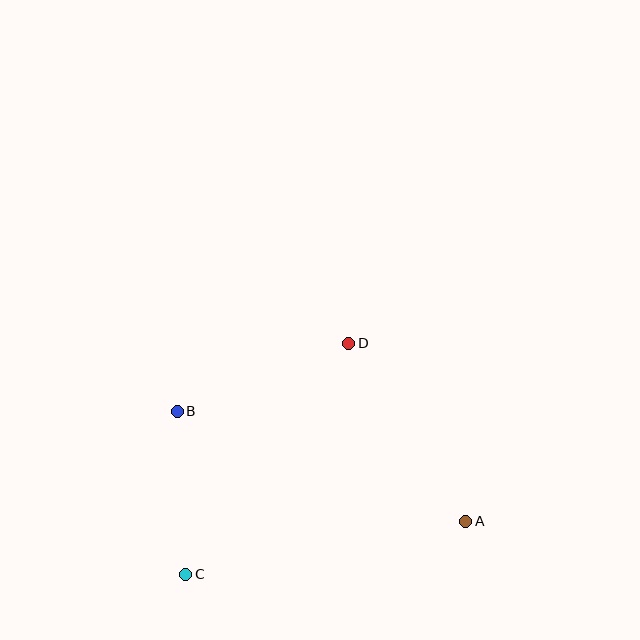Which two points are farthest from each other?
Points A and B are farthest from each other.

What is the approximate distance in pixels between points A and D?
The distance between A and D is approximately 213 pixels.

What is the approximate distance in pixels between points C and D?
The distance between C and D is approximately 283 pixels.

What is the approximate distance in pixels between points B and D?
The distance between B and D is approximately 185 pixels.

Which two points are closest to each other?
Points B and C are closest to each other.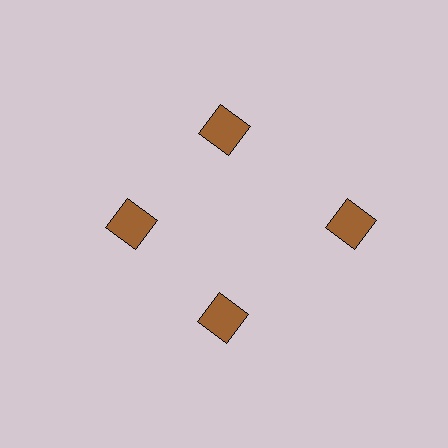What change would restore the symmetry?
The symmetry would be restored by moving it inward, back onto the ring so that all 4 squares sit at equal angles and equal distance from the center.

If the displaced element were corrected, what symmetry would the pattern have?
It would have 4-fold rotational symmetry — the pattern would map onto itself every 90 degrees.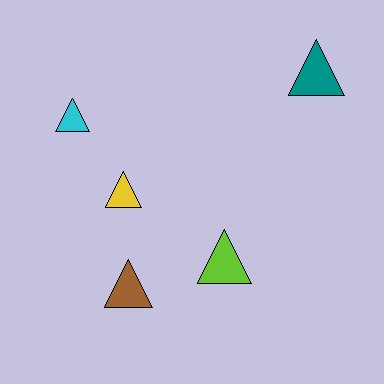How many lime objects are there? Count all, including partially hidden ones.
There is 1 lime object.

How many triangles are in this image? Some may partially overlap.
There are 5 triangles.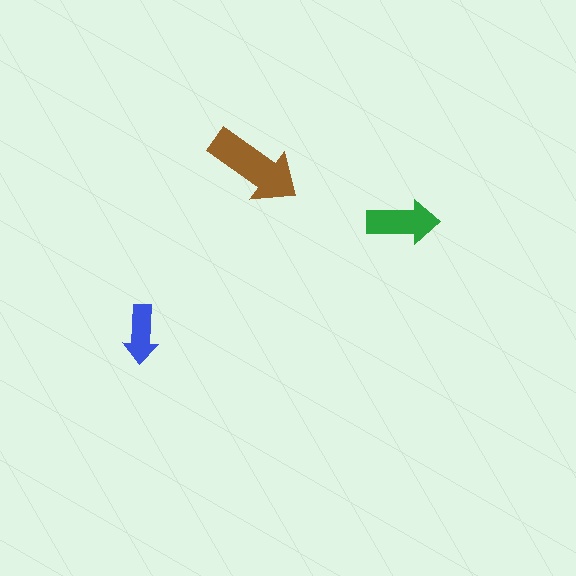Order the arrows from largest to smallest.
the brown one, the green one, the blue one.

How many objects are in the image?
There are 3 objects in the image.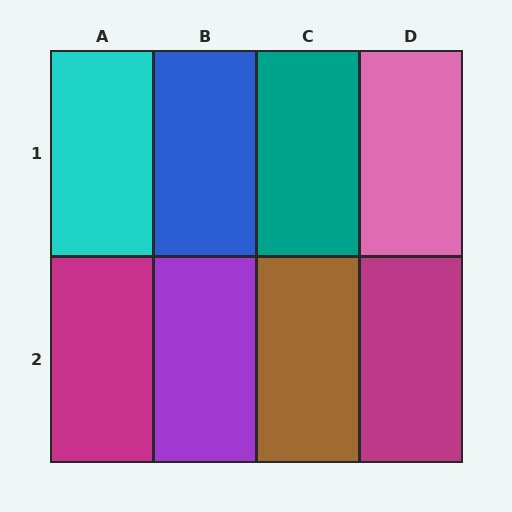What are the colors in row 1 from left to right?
Cyan, blue, teal, pink.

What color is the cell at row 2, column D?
Magenta.